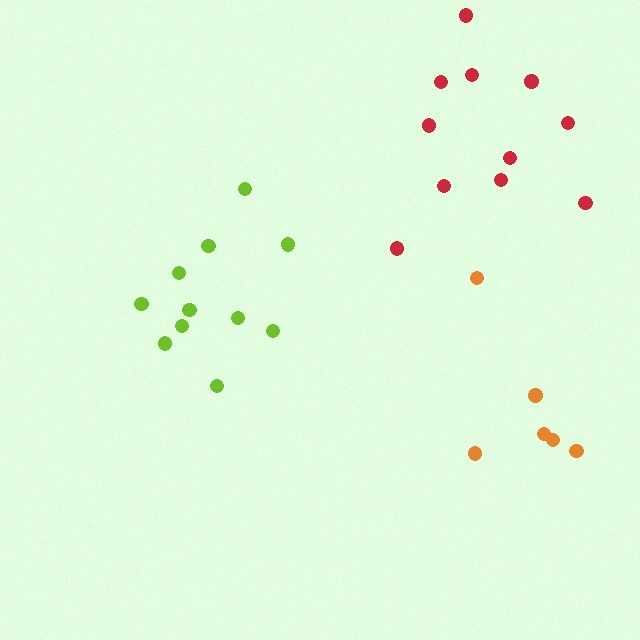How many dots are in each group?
Group 1: 6 dots, Group 2: 11 dots, Group 3: 11 dots (28 total).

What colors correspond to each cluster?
The clusters are colored: orange, lime, red.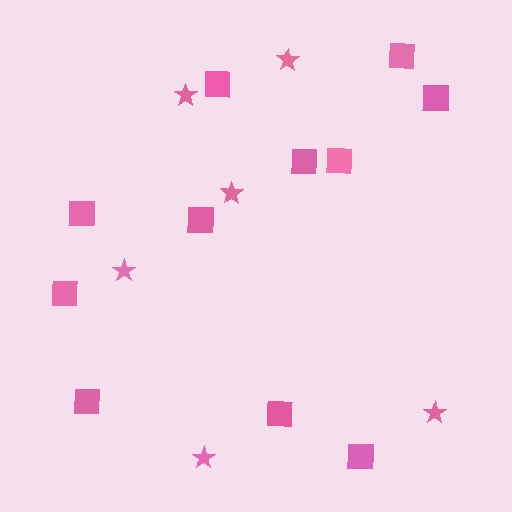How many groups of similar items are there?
There are 2 groups: one group of squares (11) and one group of stars (6).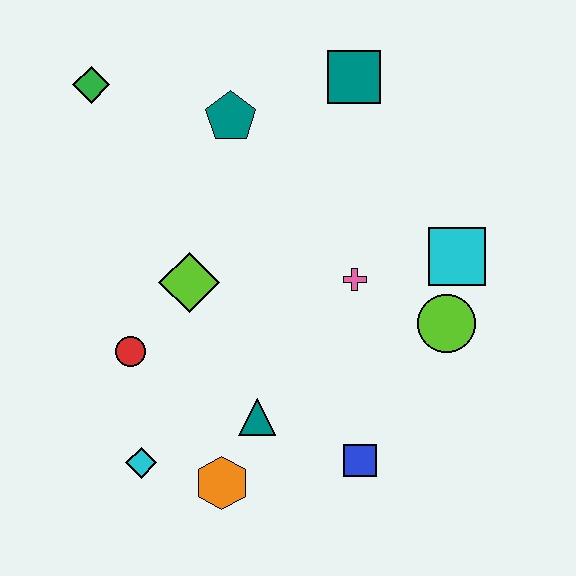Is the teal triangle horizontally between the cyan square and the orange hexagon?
Yes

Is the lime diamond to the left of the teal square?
Yes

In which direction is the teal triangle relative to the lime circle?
The teal triangle is to the left of the lime circle.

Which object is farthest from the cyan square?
The green diamond is farthest from the cyan square.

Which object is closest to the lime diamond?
The red circle is closest to the lime diamond.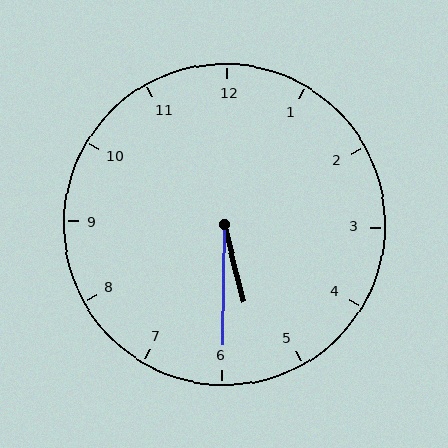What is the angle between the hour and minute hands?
Approximately 15 degrees.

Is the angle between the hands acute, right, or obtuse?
It is acute.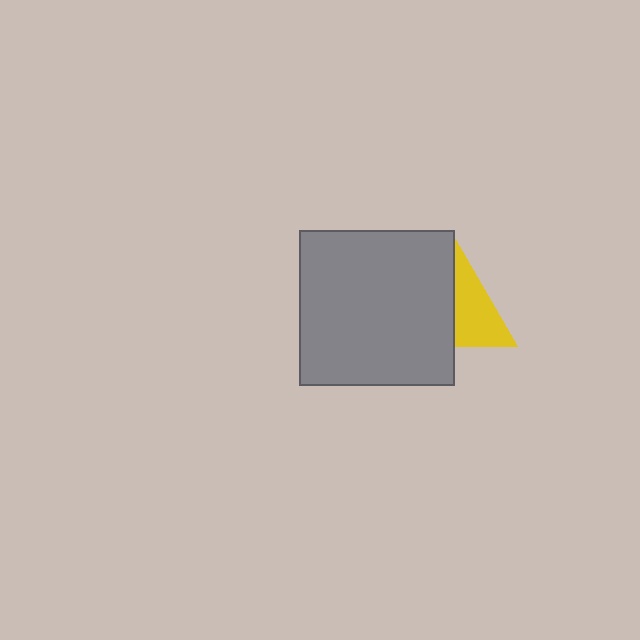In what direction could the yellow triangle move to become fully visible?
The yellow triangle could move right. That would shift it out from behind the gray square entirely.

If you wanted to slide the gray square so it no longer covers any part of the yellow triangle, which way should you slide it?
Slide it left — that is the most direct way to separate the two shapes.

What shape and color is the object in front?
The object in front is a gray square.